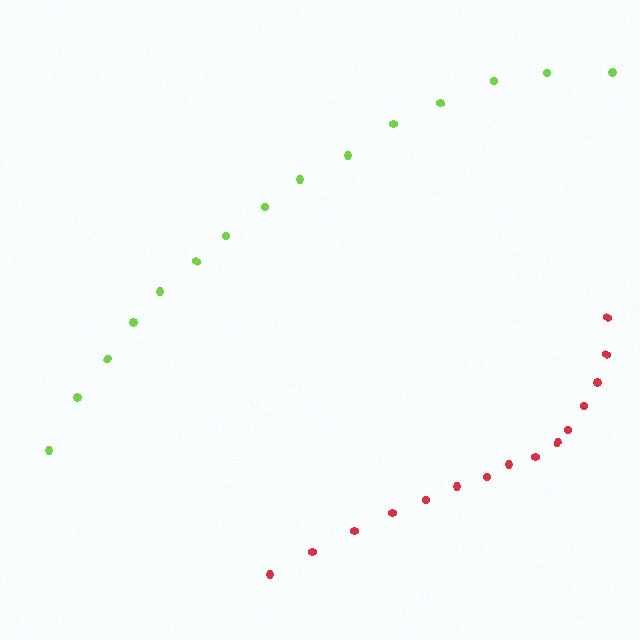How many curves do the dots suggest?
There are 2 distinct paths.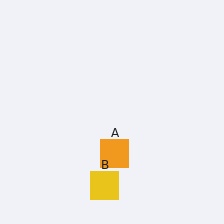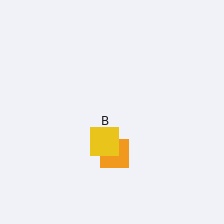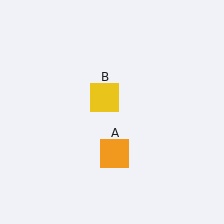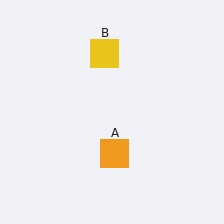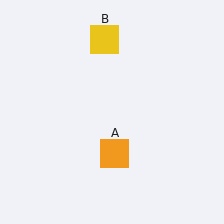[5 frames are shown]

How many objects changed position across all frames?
1 object changed position: yellow square (object B).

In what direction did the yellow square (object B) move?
The yellow square (object B) moved up.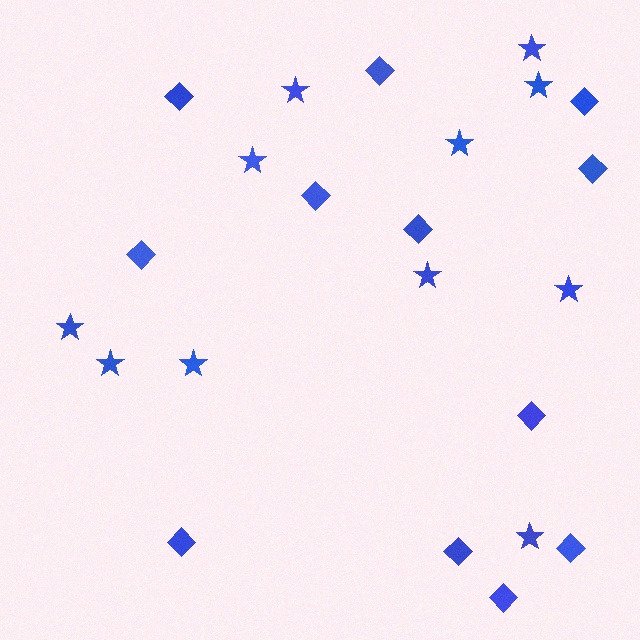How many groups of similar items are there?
There are 2 groups: one group of diamonds (12) and one group of stars (11).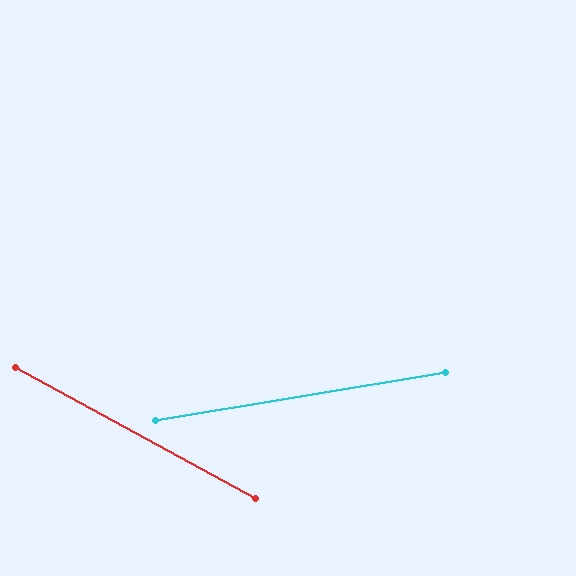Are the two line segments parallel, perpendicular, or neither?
Neither parallel nor perpendicular — they differ by about 38°.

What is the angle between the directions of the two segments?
Approximately 38 degrees.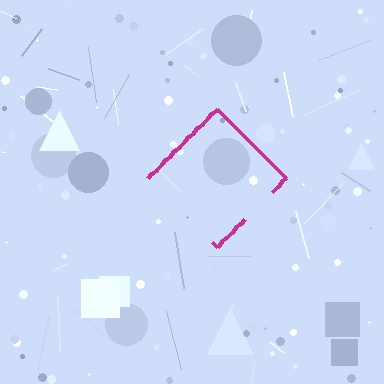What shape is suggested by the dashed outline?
The dashed outline suggests a diamond.